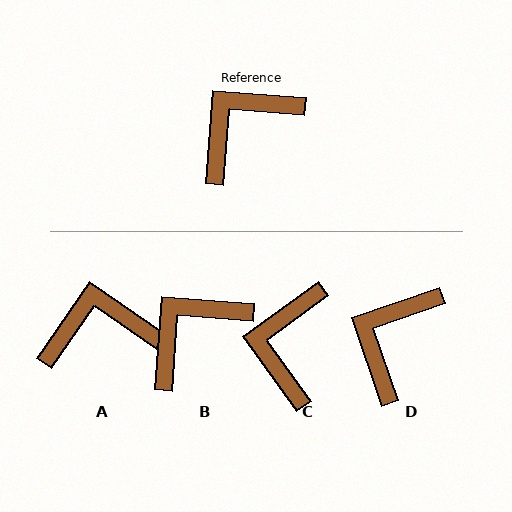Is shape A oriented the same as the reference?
No, it is off by about 30 degrees.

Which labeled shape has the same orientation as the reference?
B.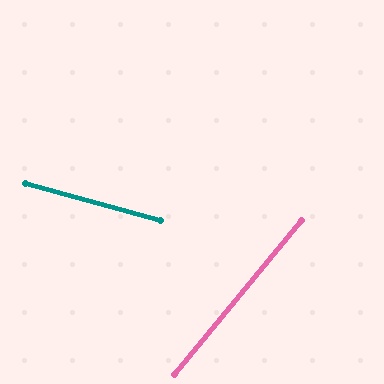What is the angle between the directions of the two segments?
Approximately 66 degrees.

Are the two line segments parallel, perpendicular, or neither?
Neither parallel nor perpendicular — they differ by about 66°.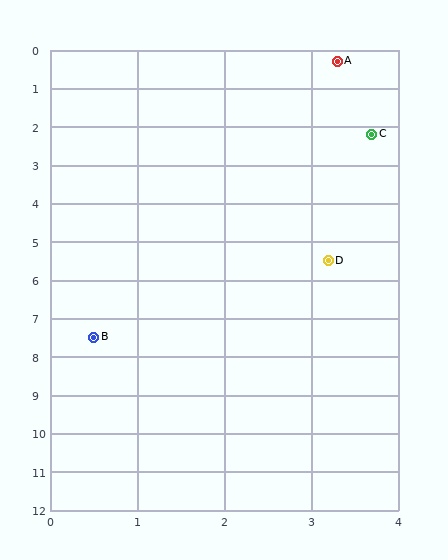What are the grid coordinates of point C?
Point C is at approximately (3.7, 2.2).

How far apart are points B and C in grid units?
Points B and C are about 6.2 grid units apart.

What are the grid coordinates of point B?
Point B is at approximately (0.5, 7.5).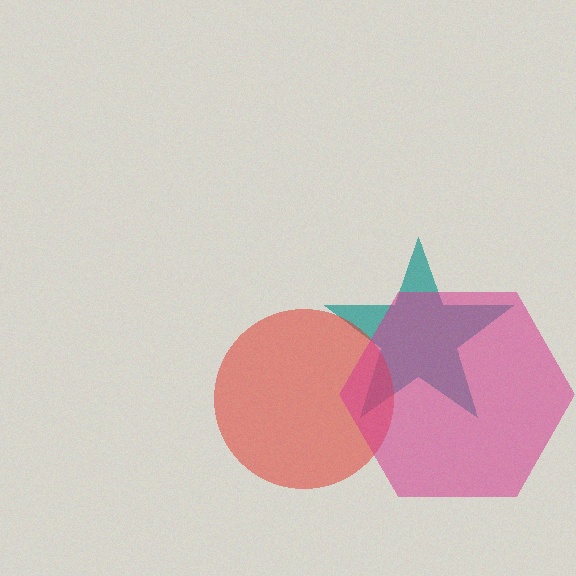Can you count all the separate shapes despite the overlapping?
Yes, there are 3 separate shapes.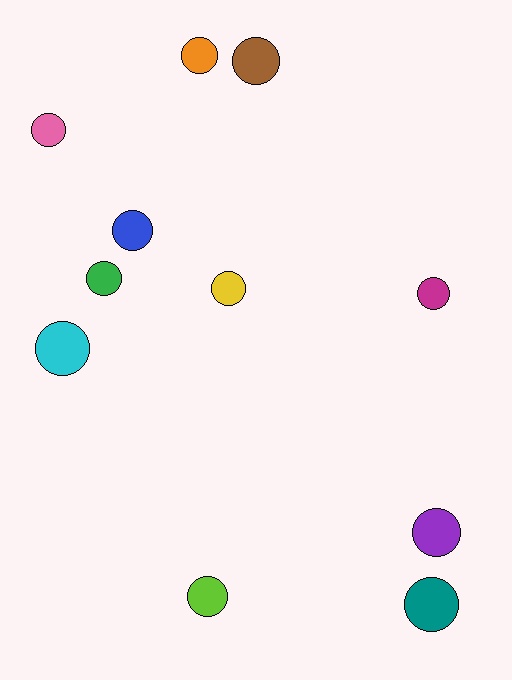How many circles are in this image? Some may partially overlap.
There are 11 circles.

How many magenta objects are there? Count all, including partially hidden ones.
There is 1 magenta object.